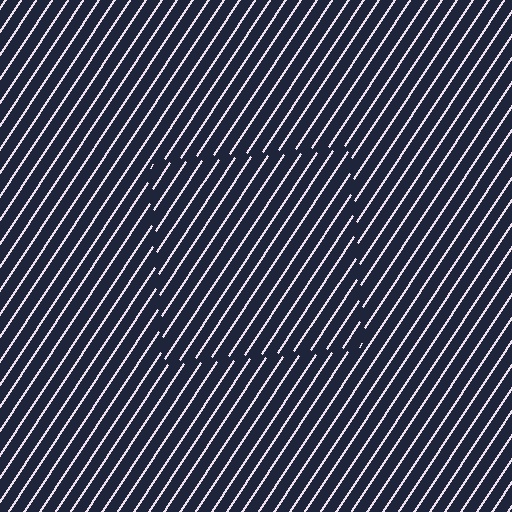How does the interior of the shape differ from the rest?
The interior of the shape contains the same grating, shifted by half a period — the contour is defined by the phase discontinuity where line-ends from the inner and outer gratings abut.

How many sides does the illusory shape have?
4 sides — the line-ends trace a square.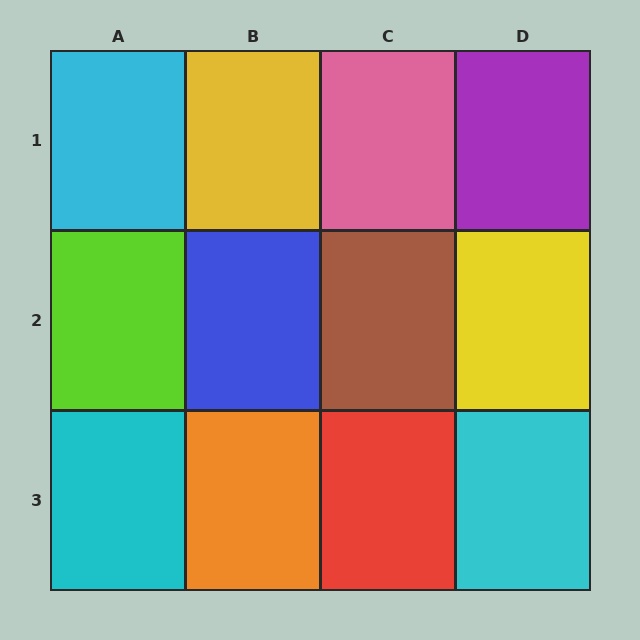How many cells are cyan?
3 cells are cyan.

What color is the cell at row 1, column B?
Yellow.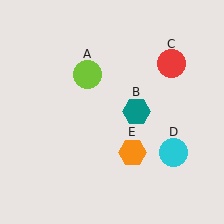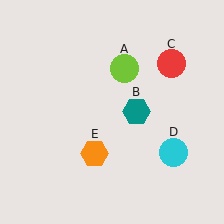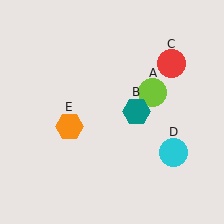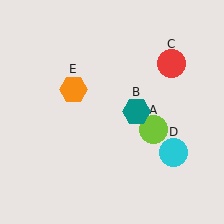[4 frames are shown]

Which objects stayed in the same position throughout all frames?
Teal hexagon (object B) and red circle (object C) and cyan circle (object D) remained stationary.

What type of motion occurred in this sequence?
The lime circle (object A), orange hexagon (object E) rotated clockwise around the center of the scene.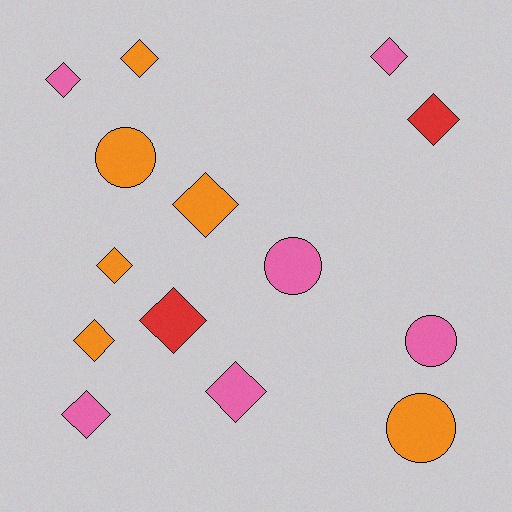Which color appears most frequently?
Orange, with 6 objects.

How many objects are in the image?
There are 14 objects.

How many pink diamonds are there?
There are 4 pink diamonds.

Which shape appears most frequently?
Diamond, with 10 objects.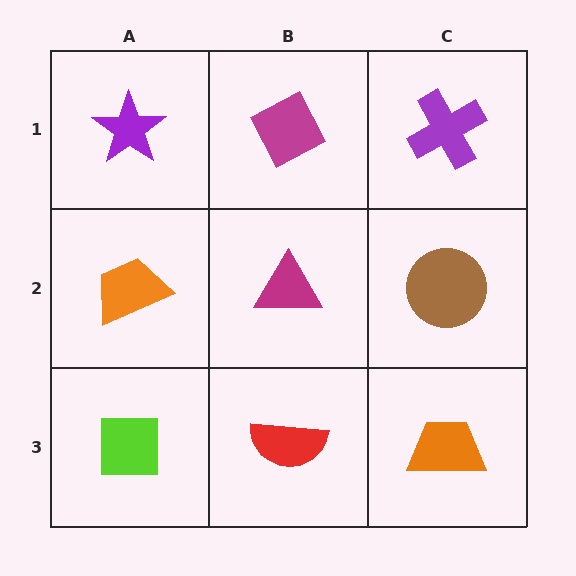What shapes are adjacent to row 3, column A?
An orange trapezoid (row 2, column A), a red semicircle (row 3, column B).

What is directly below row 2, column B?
A red semicircle.